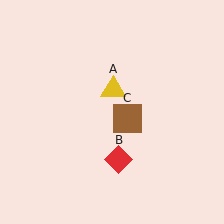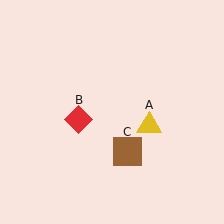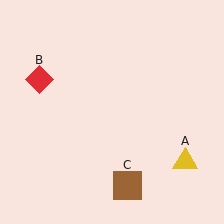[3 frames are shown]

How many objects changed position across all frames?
3 objects changed position: yellow triangle (object A), red diamond (object B), brown square (object C).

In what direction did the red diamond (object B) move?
The red diamond (object B) moved up and to the left.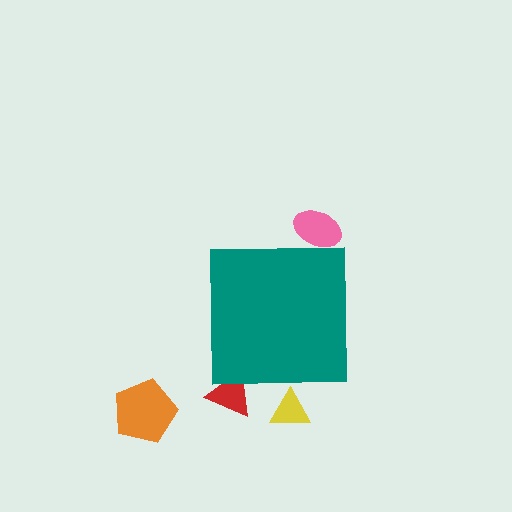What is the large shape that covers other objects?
A teal square.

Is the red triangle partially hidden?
Yes, the red triangle is partially hidden behind the teal square.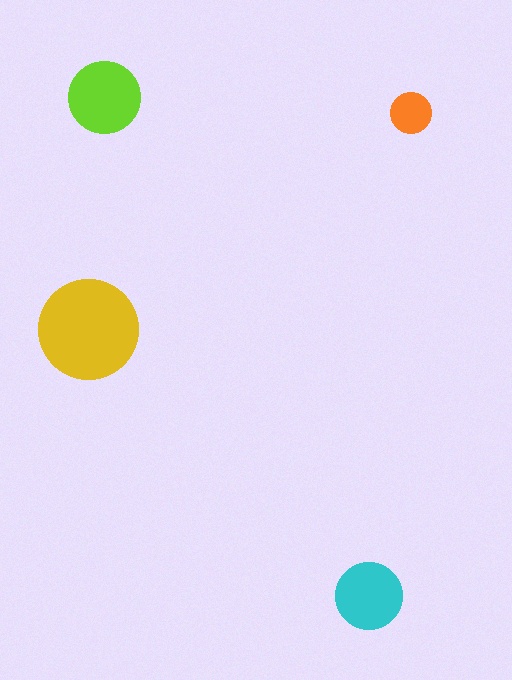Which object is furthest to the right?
The orange circle is rightmost.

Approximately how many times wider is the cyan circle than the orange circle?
About 1.5 times wider.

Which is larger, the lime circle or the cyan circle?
The lime one.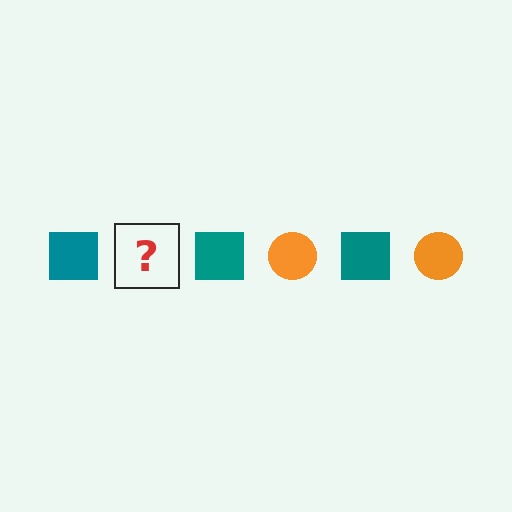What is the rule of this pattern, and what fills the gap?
The rule is that the pattern alternates between teal square and orange circle. The gap should be filled with an orange circle.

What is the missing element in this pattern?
The missing element is an orange circle.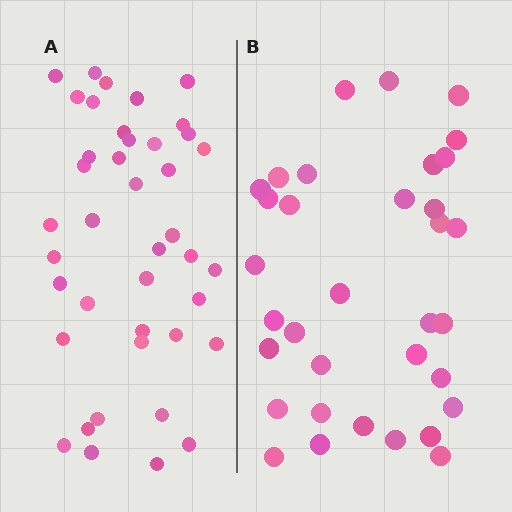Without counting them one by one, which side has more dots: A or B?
Region A (the left region) has more dots.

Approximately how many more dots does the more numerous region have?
Region A has roughly 8 or so more dots than region B.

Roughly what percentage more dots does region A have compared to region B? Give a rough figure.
About 20% more.